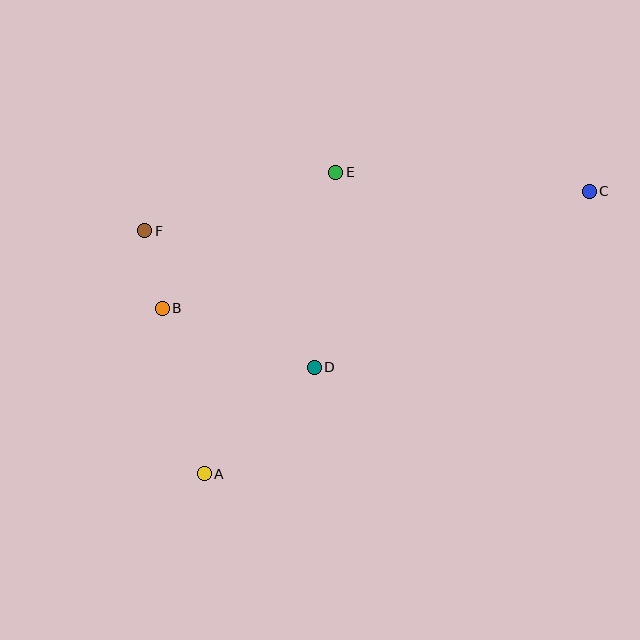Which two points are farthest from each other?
Points A and C are farthest from each other.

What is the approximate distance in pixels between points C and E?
The distance between C and E is approximately 254 pixels.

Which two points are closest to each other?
Points B and F are closest to each other.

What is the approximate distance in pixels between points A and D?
The distance between A and D is approximately 153 pixels.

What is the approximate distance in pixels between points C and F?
The distance between C and F is approximately 446 pixels.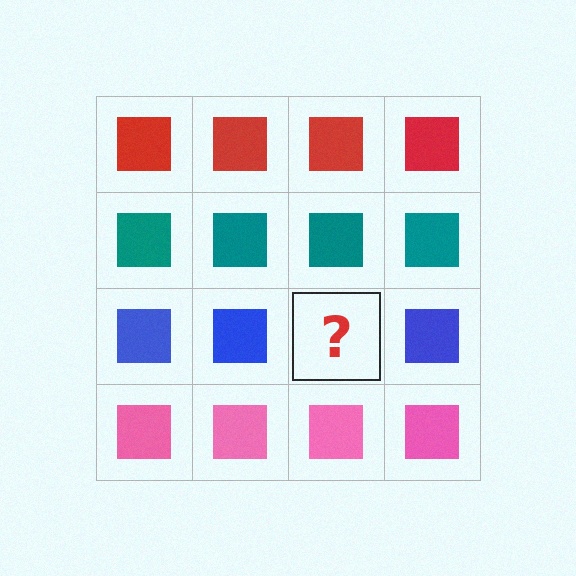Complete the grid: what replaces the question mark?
The question mark should be replaced with a blue square.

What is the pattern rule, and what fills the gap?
The rule is that each row has a consistent color. The gap should be filled with a blue square.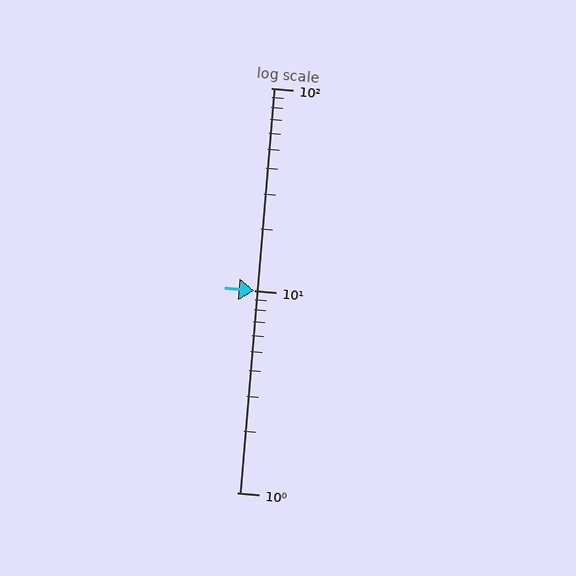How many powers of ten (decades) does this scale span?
The scale spans 2 decades, from 1 to 100.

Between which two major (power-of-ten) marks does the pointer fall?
The pointer is between 1 and 10.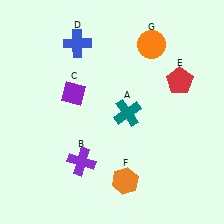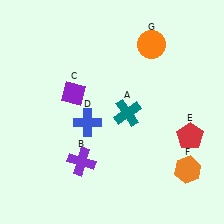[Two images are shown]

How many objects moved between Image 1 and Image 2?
3 objects moved between the two images.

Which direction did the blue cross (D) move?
The blue cross (D) moved down.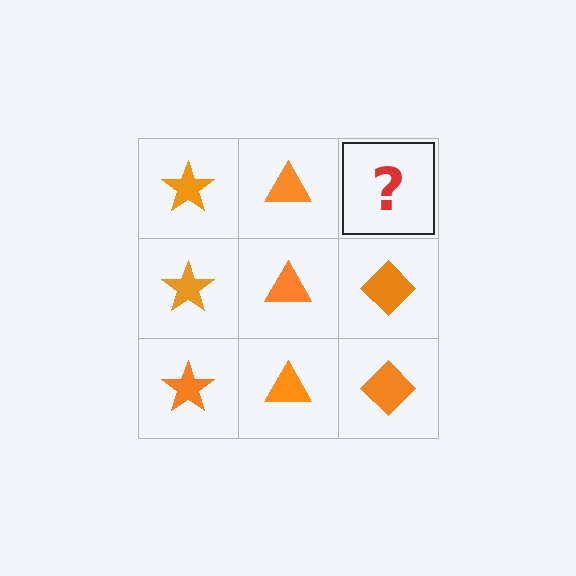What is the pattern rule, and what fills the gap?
The rule is that each column has a consistent shape. The gap should be filled with an orange diamond.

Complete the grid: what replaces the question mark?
The question mark should be replaced with an orange diamond.